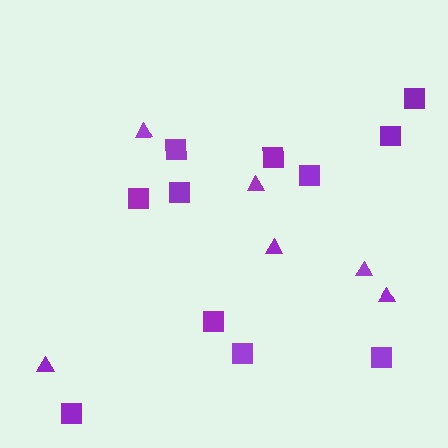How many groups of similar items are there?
There are 2 groups: one group of triangles (6) and one group of squares (11).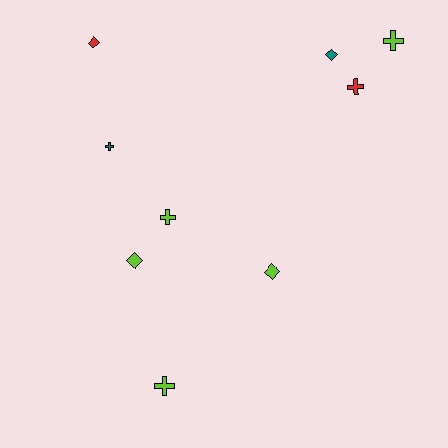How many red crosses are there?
There is 1 red cross.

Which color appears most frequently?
Lime, with 5 objects.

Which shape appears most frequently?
Cross, with 5 objects.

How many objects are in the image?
There are 9 objects.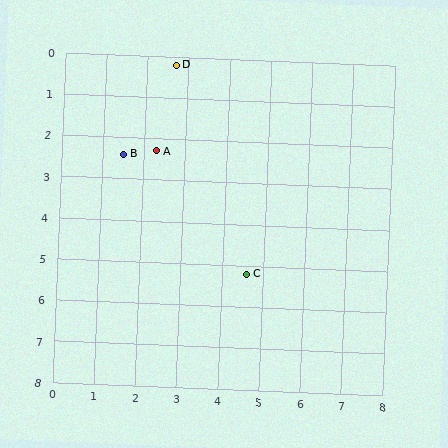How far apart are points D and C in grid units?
Points D and C are about 5.3 grid units apart.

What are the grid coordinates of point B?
Point B is at approximately (1.5, 2.4).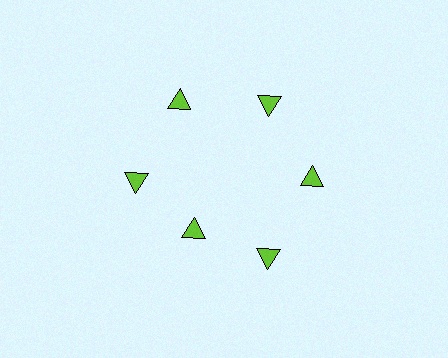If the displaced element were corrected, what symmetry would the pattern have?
It would have 6-fold rotational symmetry — the pattern would map onto itself every 60 degrees.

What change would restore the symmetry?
The symmetry would be restored by moving it outward, back onto the ring so that all 6 triangles sit at equal angles and equal distance from the center.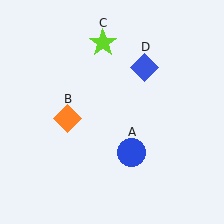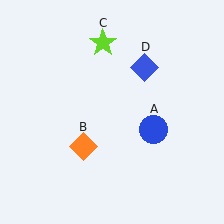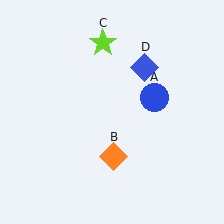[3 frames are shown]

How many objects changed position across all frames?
2 objects changed position: blue circle (object A), orange diamond (object B).